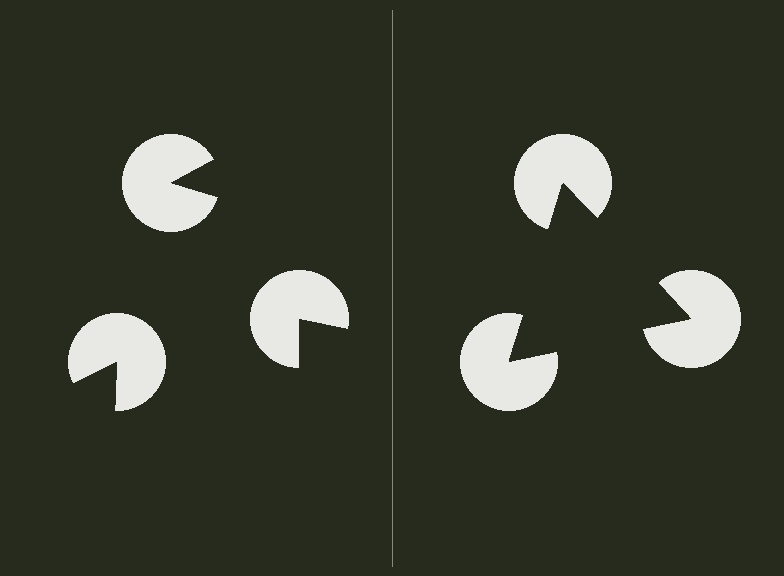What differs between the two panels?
The pac-man discs are positioned identically on both sides; only the wedge orientations differ. On the right they align to a triangle; on the left they are misaligned.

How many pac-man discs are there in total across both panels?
6 — 3 on each side.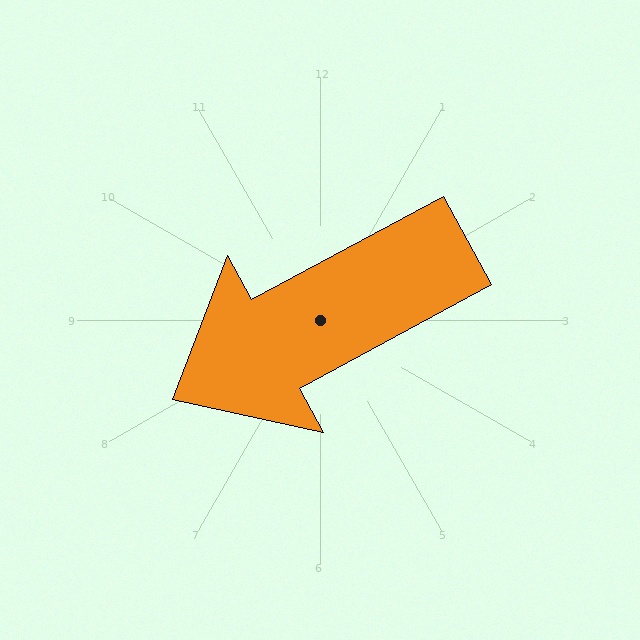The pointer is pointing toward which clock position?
Roughly 8 o'clock.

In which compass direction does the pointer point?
Southwest.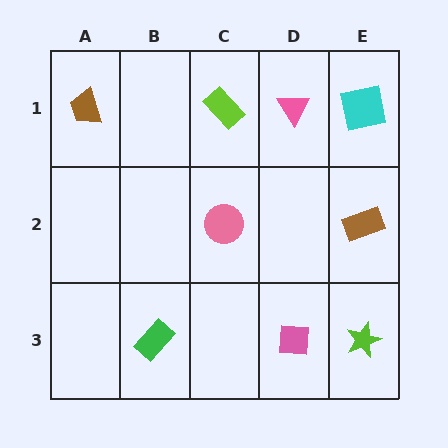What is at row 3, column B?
A green rectangle.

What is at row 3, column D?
A pink square.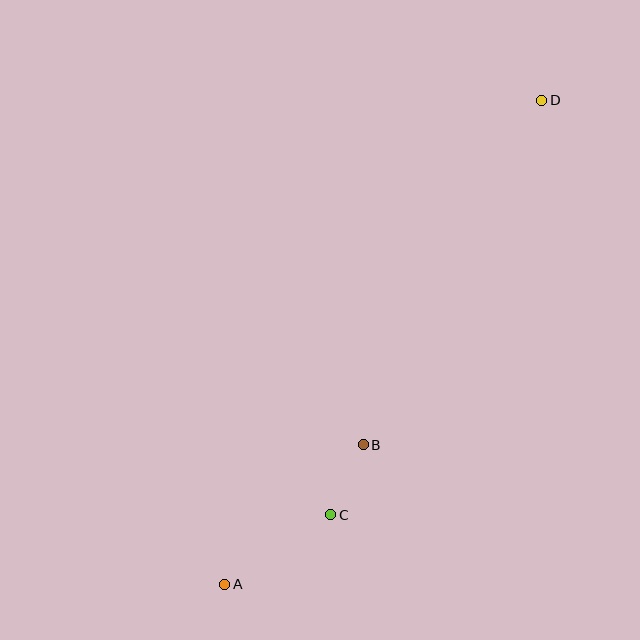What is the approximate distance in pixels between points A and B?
The distance between A and B is approximately 197 pixels.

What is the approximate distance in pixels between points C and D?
The distance between C and D is approximately 465 pixels.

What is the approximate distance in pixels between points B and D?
The distance between B and D is approximately 388 pixels.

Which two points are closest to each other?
Points B and C are closest to each other.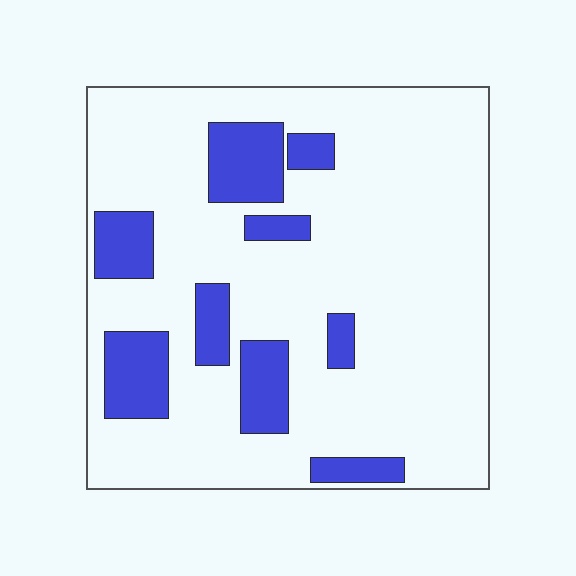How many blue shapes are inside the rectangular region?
9.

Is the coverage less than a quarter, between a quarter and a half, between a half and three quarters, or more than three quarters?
Less than a quarter.